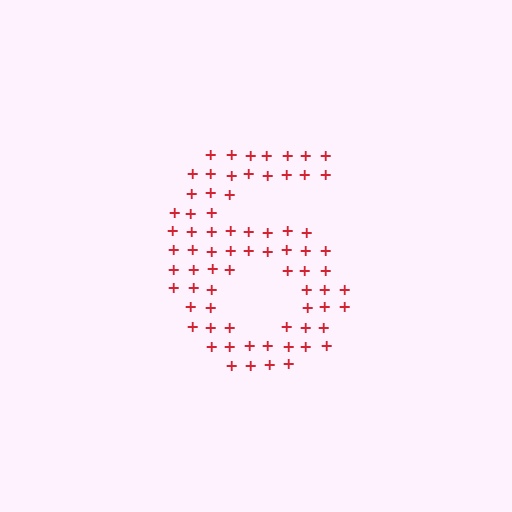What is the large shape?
The large shape is the digit 6.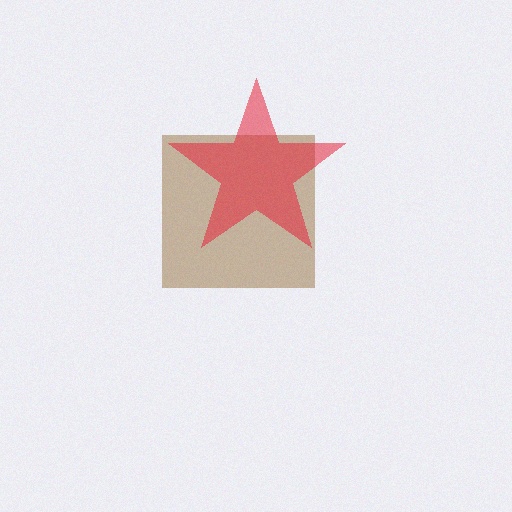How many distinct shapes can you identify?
There are 2 distinct shapes: a brown square, a red star.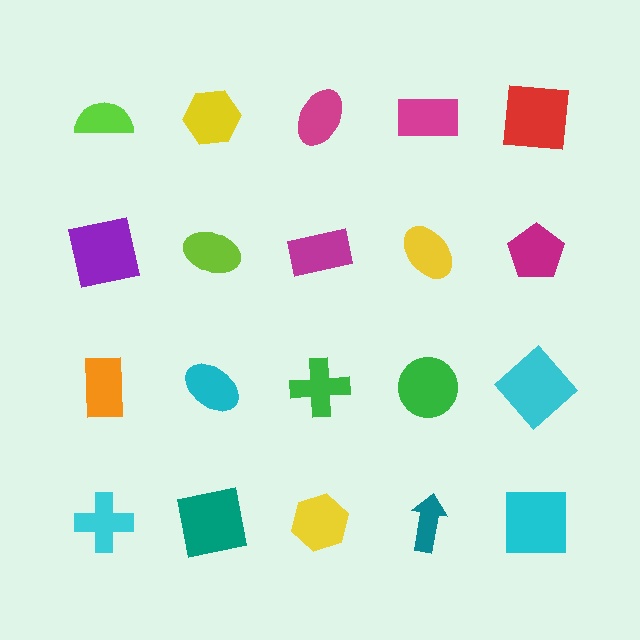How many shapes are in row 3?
5 shapes.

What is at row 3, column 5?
A cyan diamond.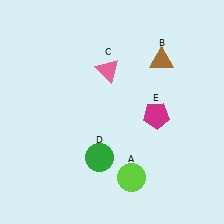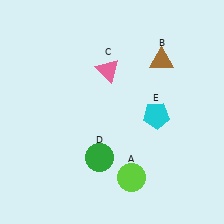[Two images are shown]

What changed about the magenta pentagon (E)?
In Image 1, E is magenta. In Image 2, it changed to cyan.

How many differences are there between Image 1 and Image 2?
There is 1 difference between the two images.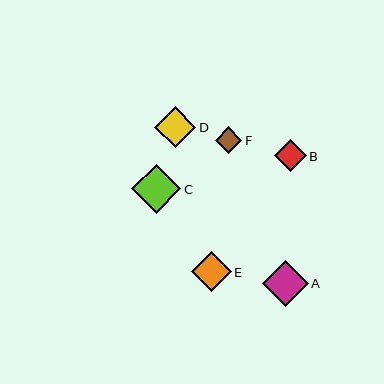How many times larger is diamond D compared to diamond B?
Diamond D is approximately 1.3 times the size of diamond B.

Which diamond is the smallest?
Diamond F is the smallest with a size of approximately 26 pixels.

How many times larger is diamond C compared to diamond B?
Diamond C is approximately 1.5 times the size of diamond B.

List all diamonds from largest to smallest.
From largest to smallest: C, A, D, E, B, F.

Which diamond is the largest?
Diamond C is the largest with a size of approximately 49 pixels.